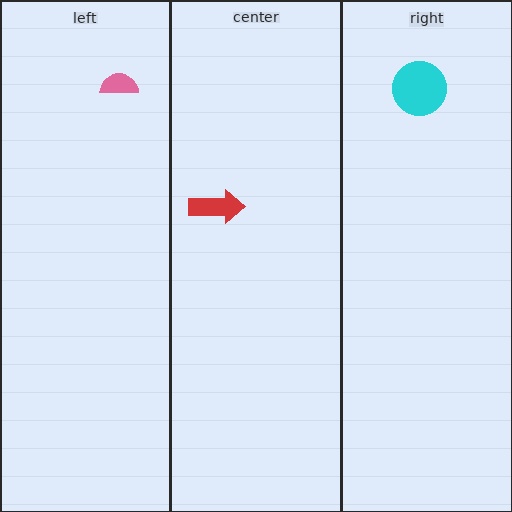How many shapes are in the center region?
1.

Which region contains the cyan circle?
The right region.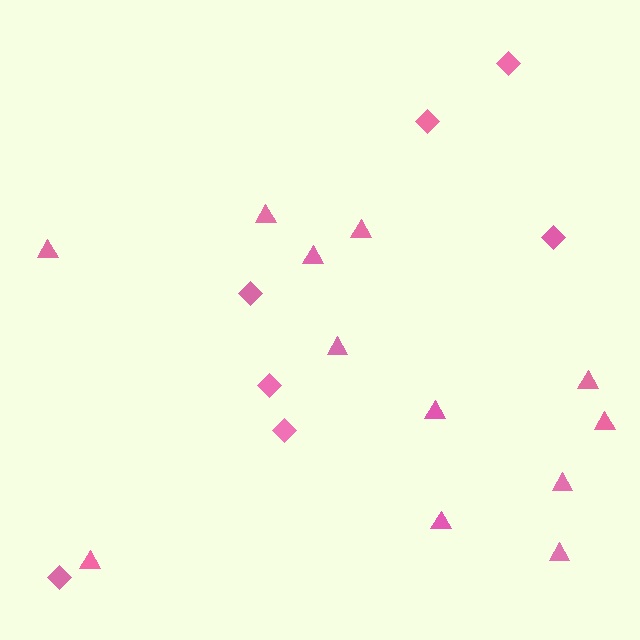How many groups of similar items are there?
There are 2 groups: one group of triangles (12) and one group of diamonds (7).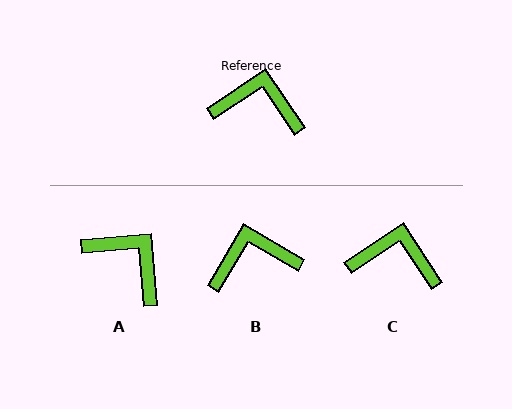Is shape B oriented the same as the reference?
No, it is off by about 26 degrees.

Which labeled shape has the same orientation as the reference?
C.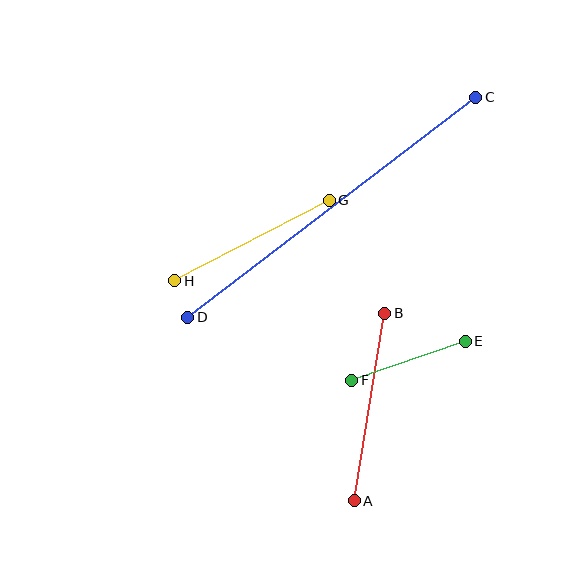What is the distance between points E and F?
The distance is approximately 120 pixels.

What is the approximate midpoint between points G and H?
The midpoint is at approximately (252, 241) pixels.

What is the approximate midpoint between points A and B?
The midpoint is at approximately (369, 407) pixels.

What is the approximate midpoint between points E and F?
The midpoint is at approximately (408, 361) pixels.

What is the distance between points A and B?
The distance is approximately 190 pixels.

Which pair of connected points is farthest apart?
Points C and D are farthest apart.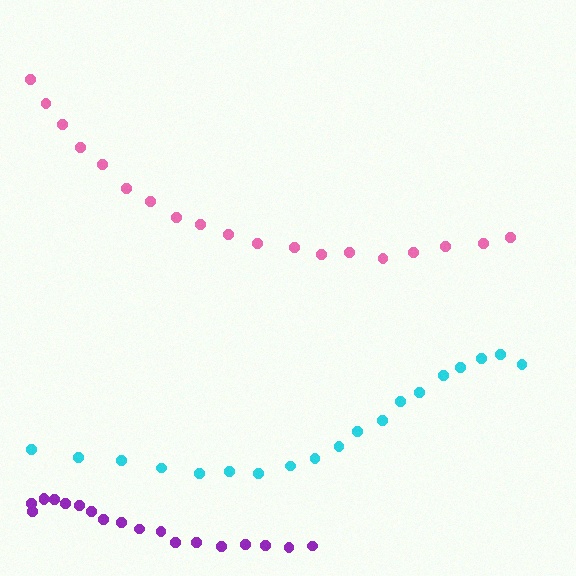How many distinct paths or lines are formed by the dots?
There are 3 distinct paths.